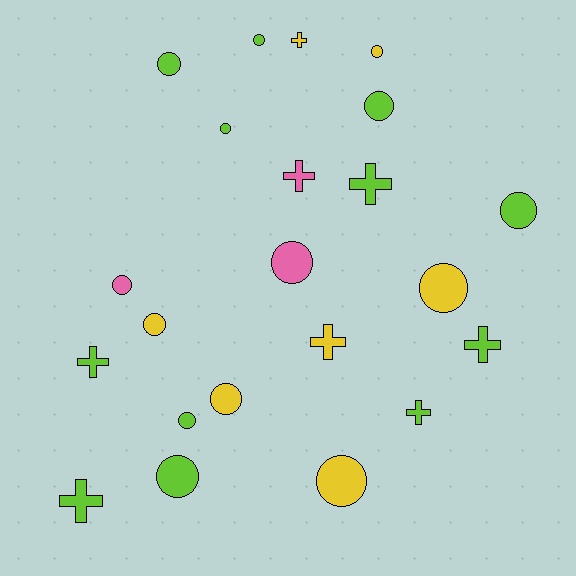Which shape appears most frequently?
Circle, with 14 objects.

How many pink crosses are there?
There is 1 pink cross.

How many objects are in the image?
There are 22 objects.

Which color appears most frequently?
Lime, with 12 objects.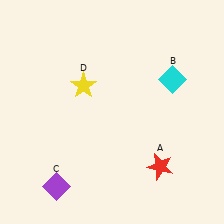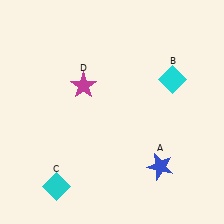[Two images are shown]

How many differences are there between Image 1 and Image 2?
There are 3 differences between the two images.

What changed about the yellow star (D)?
In Image 1, D is yellow. In Image 2, it changed to magenta.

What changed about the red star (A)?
In Image 1, A is red. In Image 2, it changed to blue.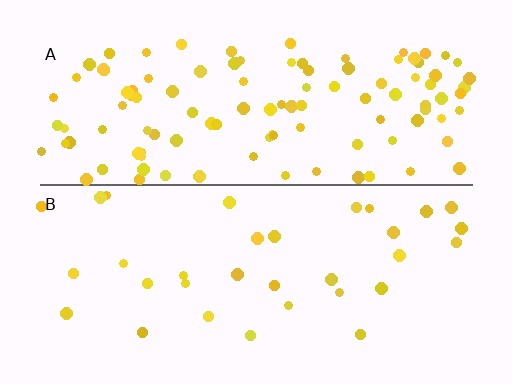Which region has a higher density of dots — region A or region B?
A (the top).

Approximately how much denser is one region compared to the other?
Approximately 3.4× — region A over region B.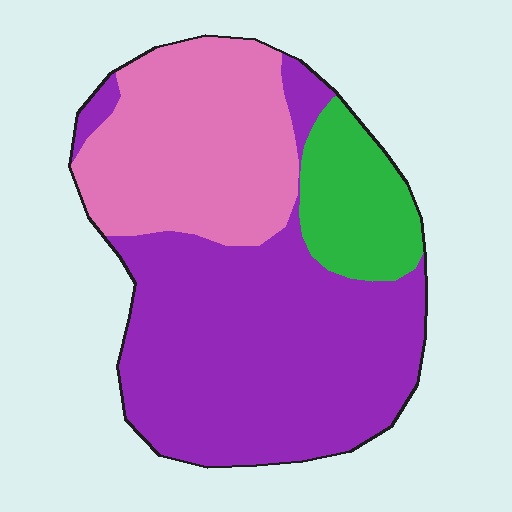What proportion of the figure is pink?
Pink takes up between a quarter and a half of the figure.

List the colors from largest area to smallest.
From largest to smallest: purple, pink, green.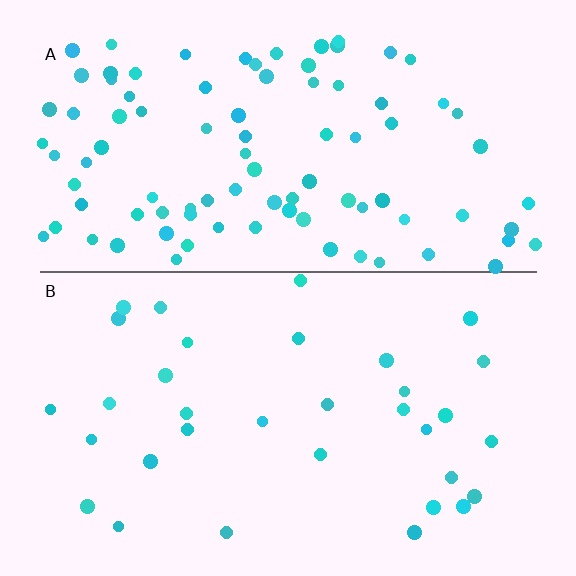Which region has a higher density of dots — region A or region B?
A (the top).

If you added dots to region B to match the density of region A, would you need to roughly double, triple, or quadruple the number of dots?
Approximately triple.